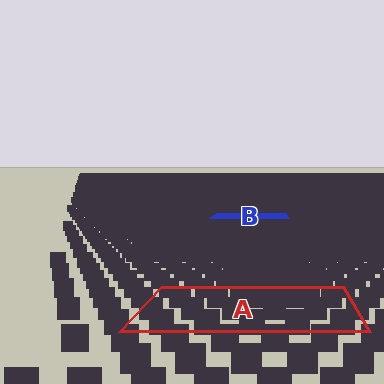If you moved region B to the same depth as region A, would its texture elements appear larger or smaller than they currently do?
They would appear larger. At a closer depth, the same texture elements are projected at a bigger on-screen size.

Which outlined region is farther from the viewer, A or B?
Region B is farther from the viewer — the texture elements inside it appear smaller and more densely packed.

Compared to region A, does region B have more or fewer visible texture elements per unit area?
Region B has more texture elements per unit area — they are packed more densely because it is farther away.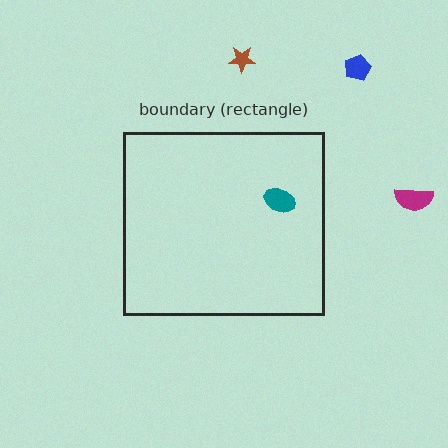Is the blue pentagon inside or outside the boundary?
Outside.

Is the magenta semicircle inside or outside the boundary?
Outside.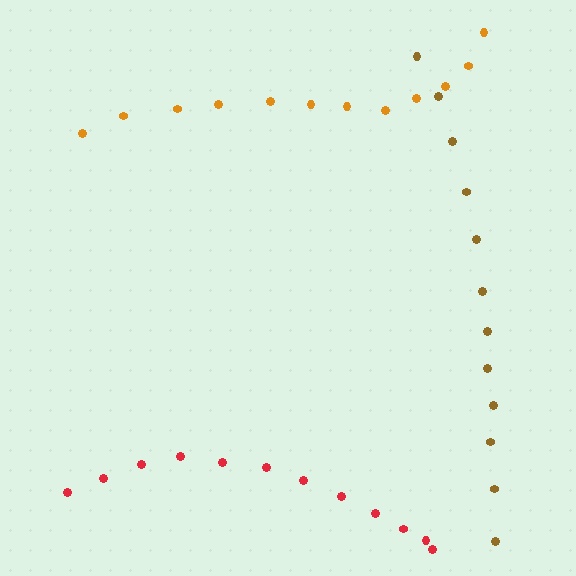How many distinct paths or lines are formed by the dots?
There are 3 distinct paths.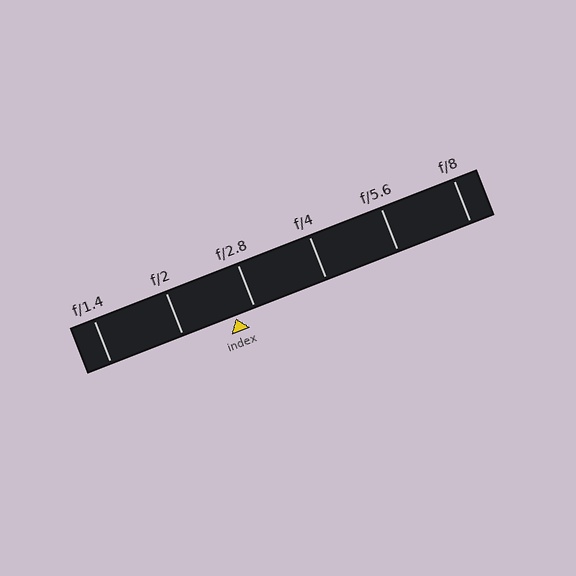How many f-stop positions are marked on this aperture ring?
There are 6 f-stop positions marked.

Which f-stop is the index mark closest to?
The index mark is closest to f/2.8.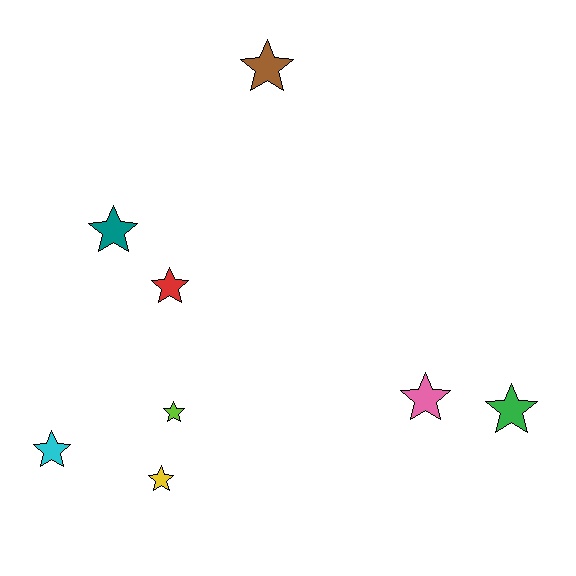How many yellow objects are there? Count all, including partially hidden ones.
There is 1 yellow object.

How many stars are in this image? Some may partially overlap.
There are 8 stars.